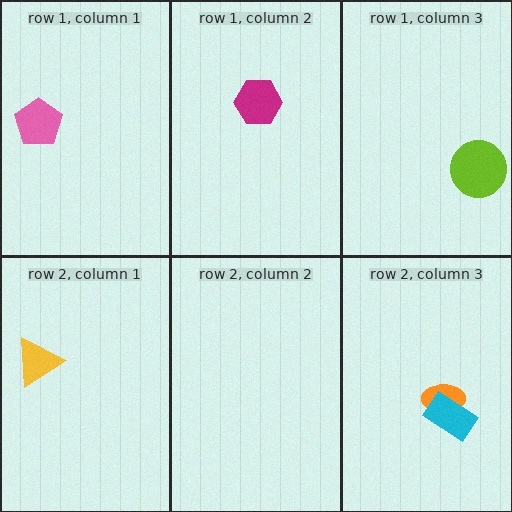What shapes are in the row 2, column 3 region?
The orange ellipse, the cyan rectangle.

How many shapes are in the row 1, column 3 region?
1.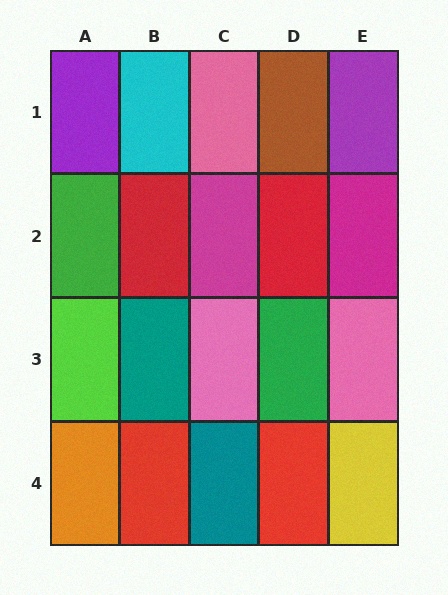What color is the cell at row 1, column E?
Purple.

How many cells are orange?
1 cell is orange.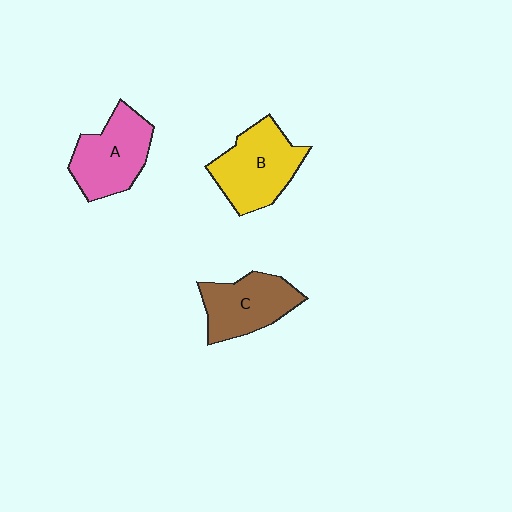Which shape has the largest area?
Shape B (yellow).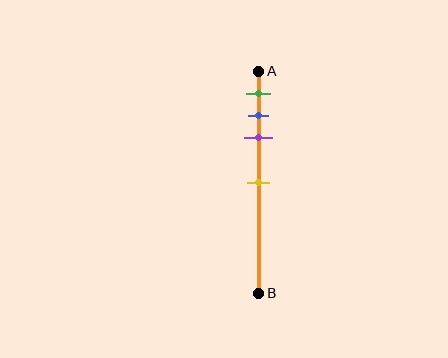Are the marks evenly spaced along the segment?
No, the marks are not evenly spaced.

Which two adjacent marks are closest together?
The blue and purple marks are the closest adjacent pair.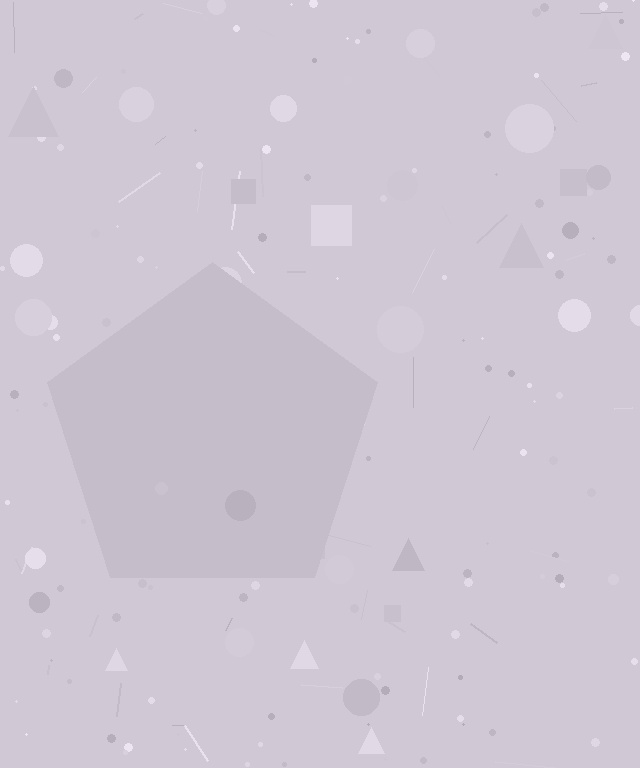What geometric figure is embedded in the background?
A pentagon is embedded in the background.